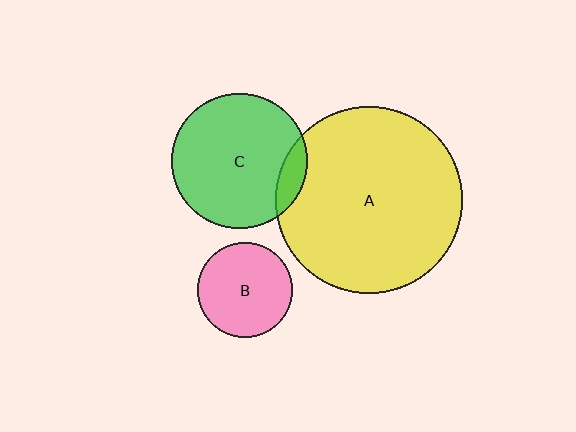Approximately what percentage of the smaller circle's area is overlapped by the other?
Approximately 10%.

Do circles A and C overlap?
Yes.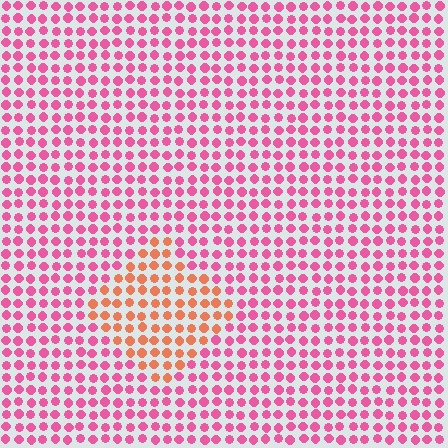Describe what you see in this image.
The image is filled with small pink elements in a uniform arrangement. A diamond-shaped region is visible where the elements are tinted to a slightly different hue, forming a subtle color boundary.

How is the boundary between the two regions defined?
The boundary is defined purely by a slight shift in hue (about 44 degrees). Spacing, size, and orientation are identical on both sides.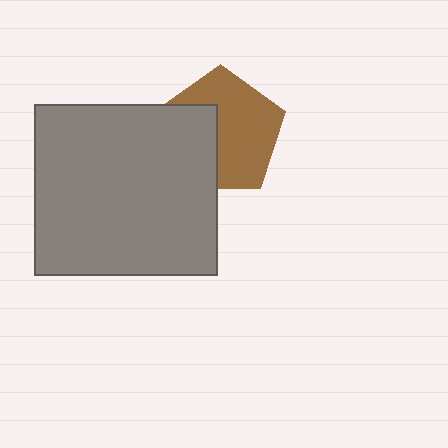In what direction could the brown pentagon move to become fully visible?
The brown pentagon could move right. That would shift it out from behind the gray rectangle entirely.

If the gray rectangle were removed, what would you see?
You would see the complete brown pentagon.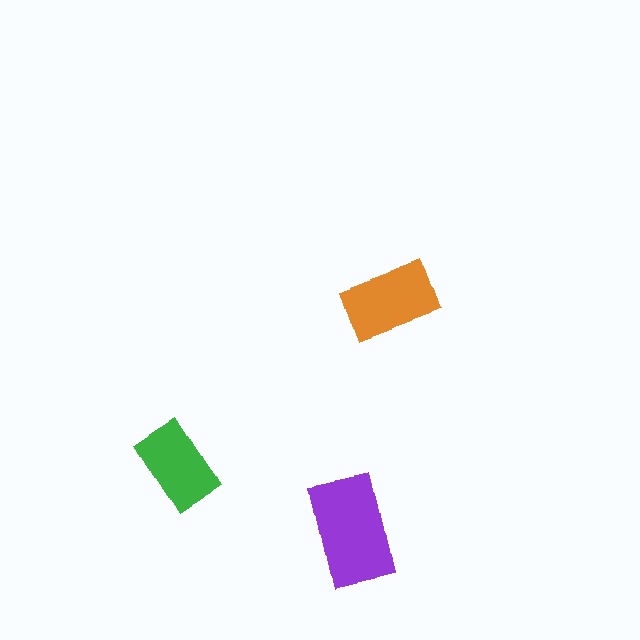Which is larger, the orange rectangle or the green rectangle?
The orange one.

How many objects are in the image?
There are 3 objects in the image.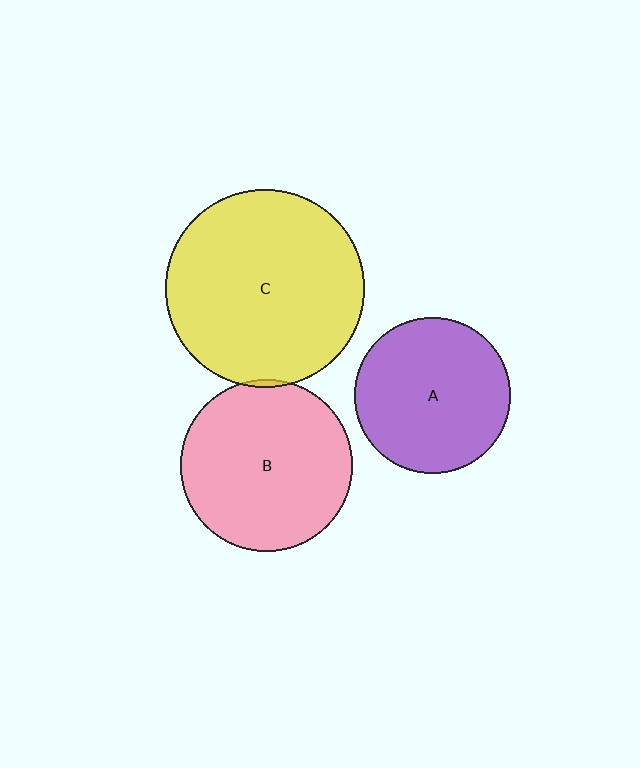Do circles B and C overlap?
Yes.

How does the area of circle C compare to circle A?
Approximately 1.6 times.